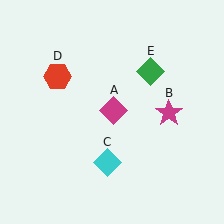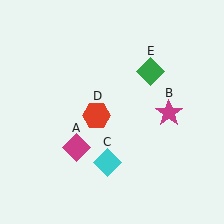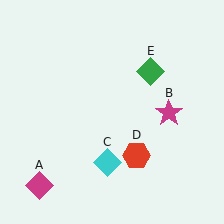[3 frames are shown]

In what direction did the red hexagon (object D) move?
The red hexagon (object D) moved down and to the right.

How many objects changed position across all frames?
2 objects changed position: magenta diamond (object A), red hexagon (object D).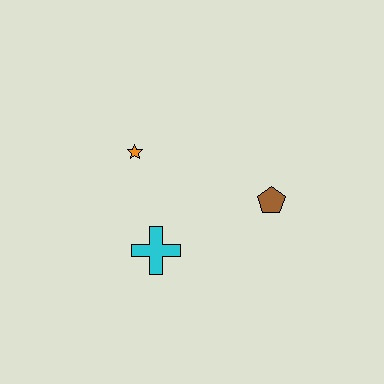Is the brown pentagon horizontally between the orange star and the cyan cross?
No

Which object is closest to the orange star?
The cyan cross is closest to the orange star.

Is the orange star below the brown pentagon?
No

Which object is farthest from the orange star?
The brown pentagon is farthest from the orange star.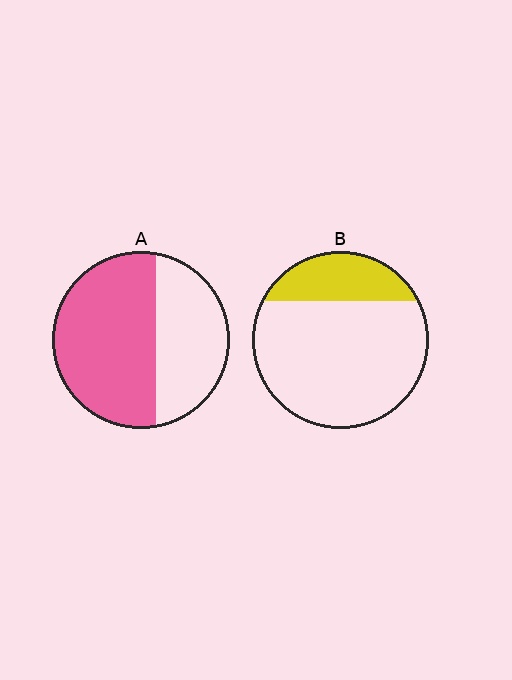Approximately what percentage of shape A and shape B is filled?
A is approximately 60% and B is approximately 25%.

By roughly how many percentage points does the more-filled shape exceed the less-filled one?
By roughly 40 percentage points (A over B).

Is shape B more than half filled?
No.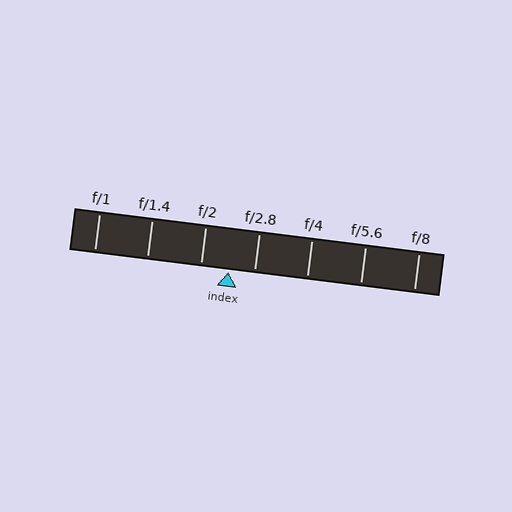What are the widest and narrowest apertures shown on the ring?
The widest aperture shown is f/1 and the narrowest is f/8.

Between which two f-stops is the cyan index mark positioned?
The index mark is between f/2 and f/2.8.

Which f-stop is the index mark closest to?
The index mark is closest to f/2.8.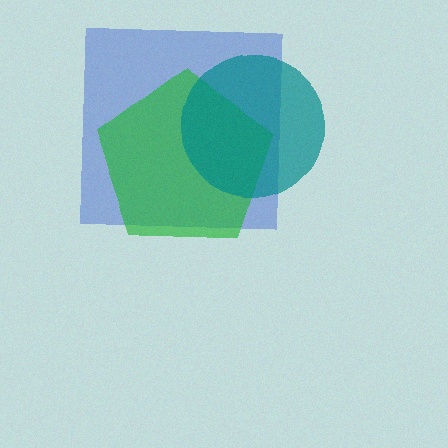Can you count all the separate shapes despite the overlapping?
Yes, there are 3 separate shapes.